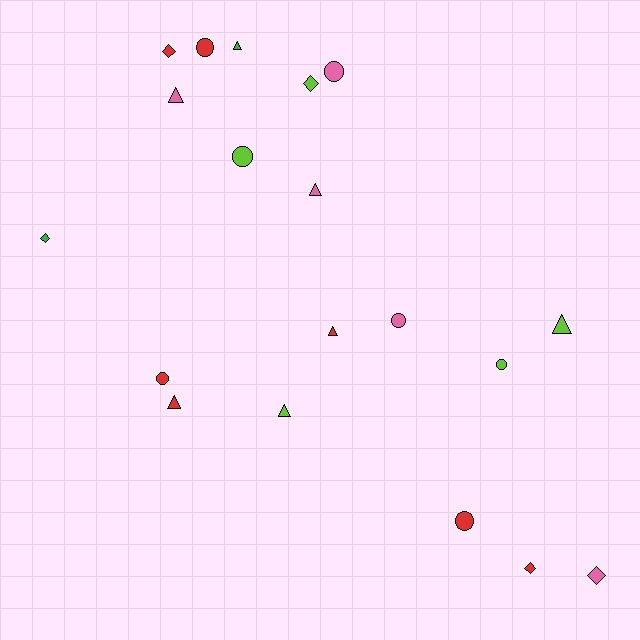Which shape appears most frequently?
Circle, with 7 objects.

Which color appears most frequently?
Red, with 7 objects.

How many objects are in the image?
There are 19 objects.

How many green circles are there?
There are no green circles.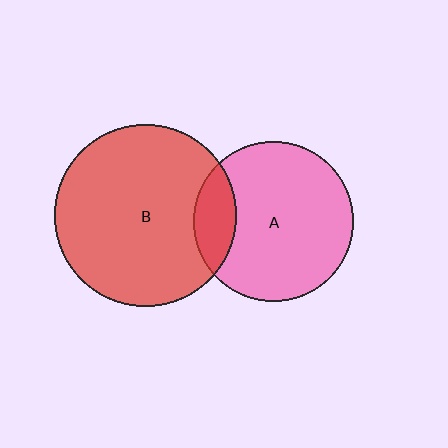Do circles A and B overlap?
Yes.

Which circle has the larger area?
Circle B (red).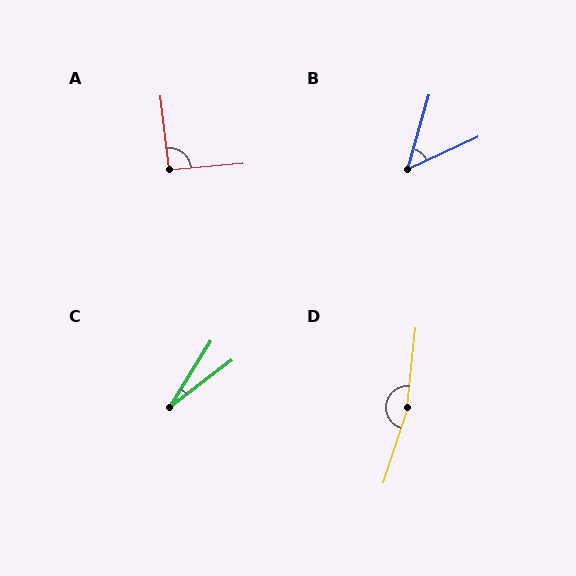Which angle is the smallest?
C, at approximately 21 degrees.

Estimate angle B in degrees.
Approximately 49 degrees.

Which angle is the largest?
D, at approximately 168 degrees.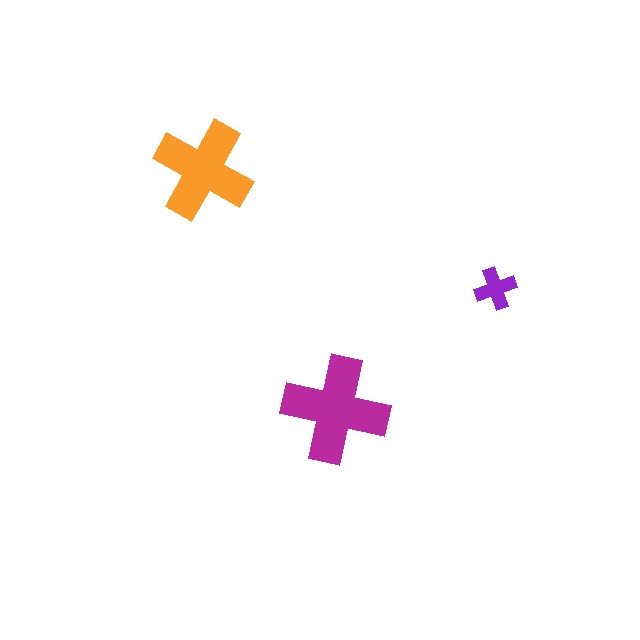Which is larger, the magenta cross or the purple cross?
The magenta one.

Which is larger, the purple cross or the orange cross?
The orange one.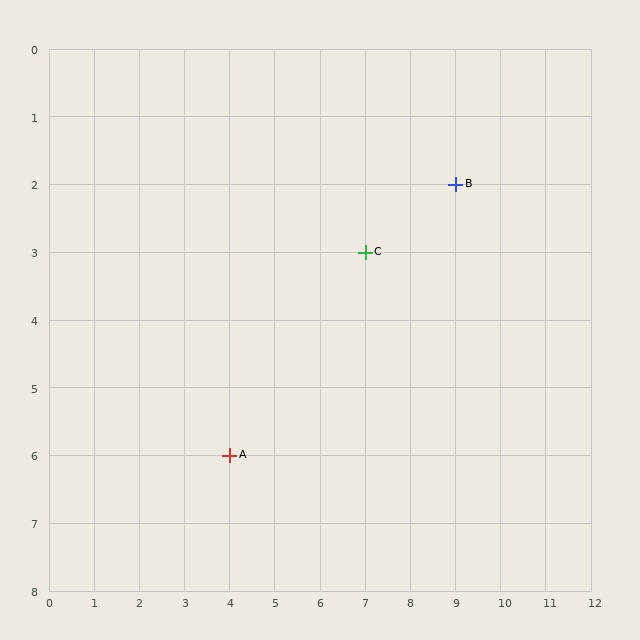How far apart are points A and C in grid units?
Points A and C are 3 columns and 3 rows apart (about 4.2 grid units diagonally).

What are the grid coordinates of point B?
Point B is at grid coordinates (9, 2).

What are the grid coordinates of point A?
Point A is at grid coordinates (4, 6).